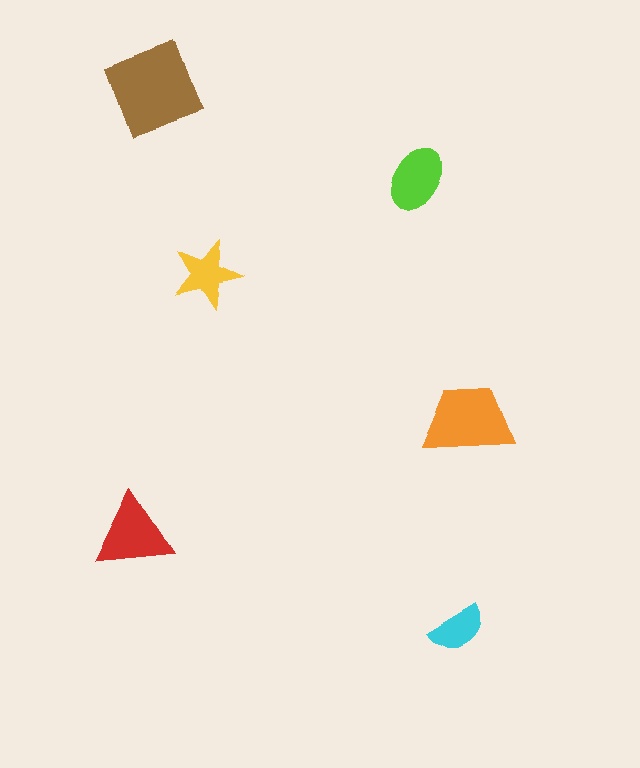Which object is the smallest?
The cyan semicircle.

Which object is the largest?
The brown square.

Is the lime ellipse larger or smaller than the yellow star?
Larger.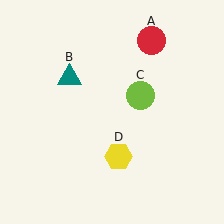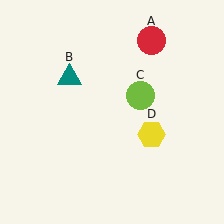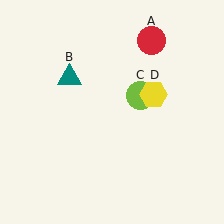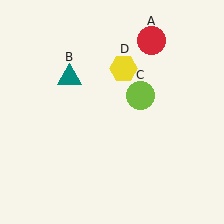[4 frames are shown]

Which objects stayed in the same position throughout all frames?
Red circle (object A) and teal triangle (object B) and lime circle (object C) remained stationary.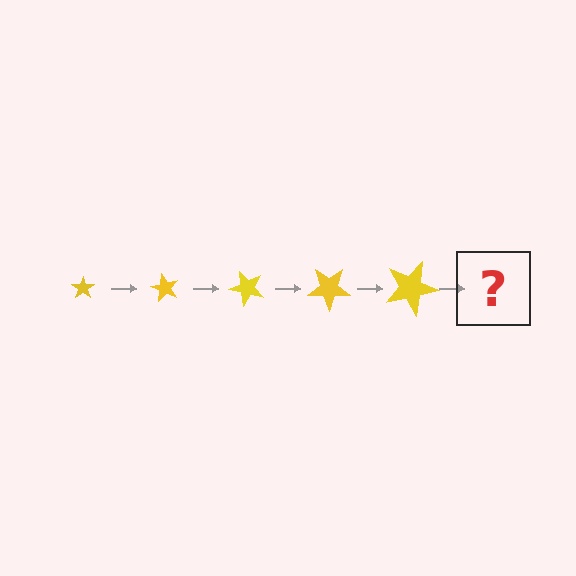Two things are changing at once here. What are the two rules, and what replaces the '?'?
The two rules are that the star grows larger each step and it rotates 60 degrees each step. The '?' should be a star, larger than the previous one and rotated 300 degrees from the start.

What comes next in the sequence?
The next element should be a star, larger than the previous one and rotated 300 degrees from the start.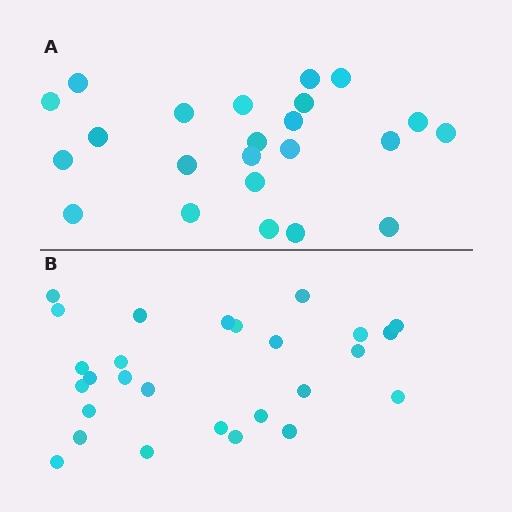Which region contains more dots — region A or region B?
Region B (the bottom region) has more dots.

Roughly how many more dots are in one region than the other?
Region B has about 4 more dots than region A.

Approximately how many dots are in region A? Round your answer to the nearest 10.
About 20 dots. (The exact count is 23, which rounds to 20.)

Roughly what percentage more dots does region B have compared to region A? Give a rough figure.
About 15% more.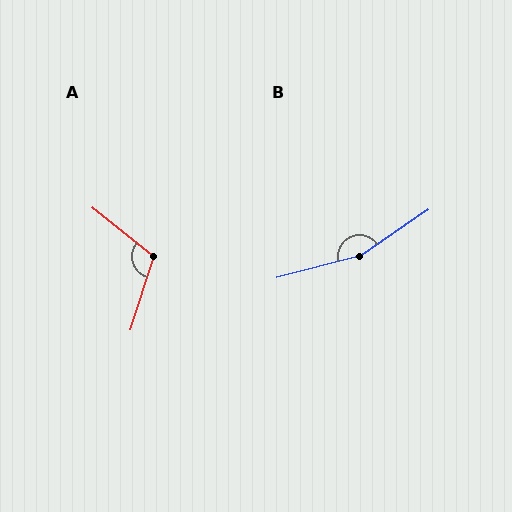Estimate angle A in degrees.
Approximately 111 degrees.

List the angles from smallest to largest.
A (111°), B (160°).